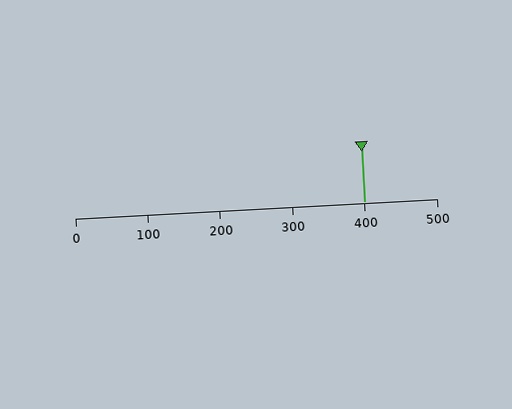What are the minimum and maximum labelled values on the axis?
The axis runs from 0 to 500.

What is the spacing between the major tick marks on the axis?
The major ticks are spaced 100 apart.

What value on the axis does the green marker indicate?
The marker indicates approximately 400.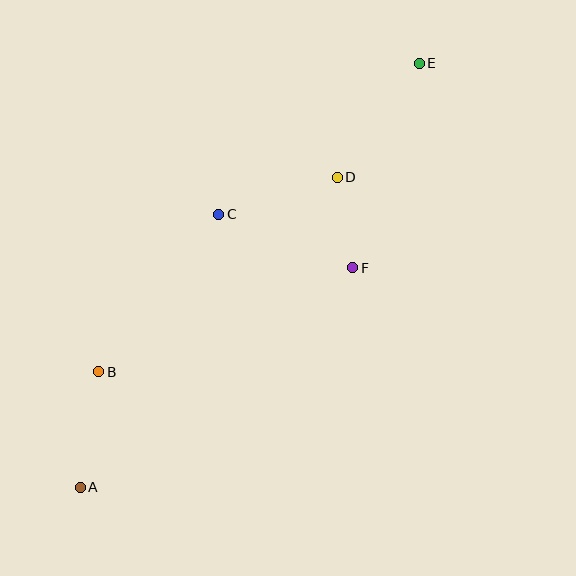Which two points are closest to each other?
Points D and F are closest to each other.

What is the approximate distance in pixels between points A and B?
The distance between A and B is approximately 117 pixels.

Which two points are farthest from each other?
Points A and E are farthest from each other.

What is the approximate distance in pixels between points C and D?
The distance between C and D is approximately 124 pixels.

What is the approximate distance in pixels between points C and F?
The distance between C and F is approximately 144 pixels.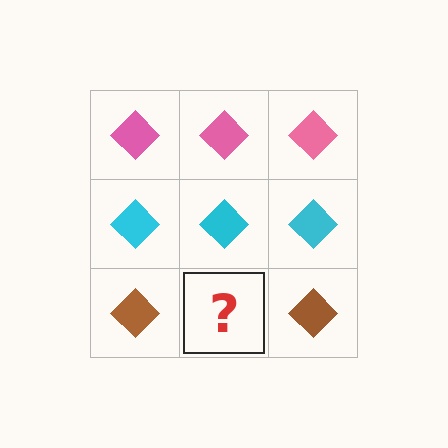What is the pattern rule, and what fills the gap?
The rule is that each row has a consistent color. The gap should be filled with a brown diamond.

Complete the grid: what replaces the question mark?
The question mark should be replaced with a brown diamond.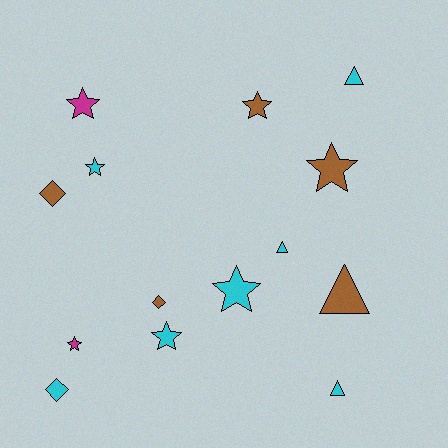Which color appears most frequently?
Cyan, with 7 objects.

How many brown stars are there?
There are 2 brown stars.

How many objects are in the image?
There are 14 objects.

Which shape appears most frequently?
Star, with 7 objects.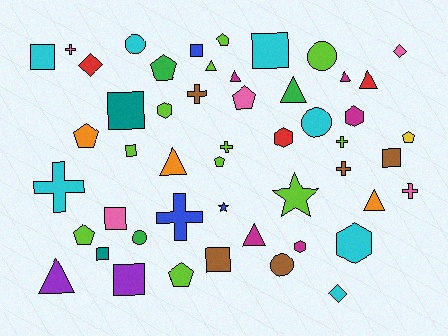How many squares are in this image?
There are 10 squares.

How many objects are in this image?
There are 50 objects.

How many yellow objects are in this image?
There is 1 yellow object.